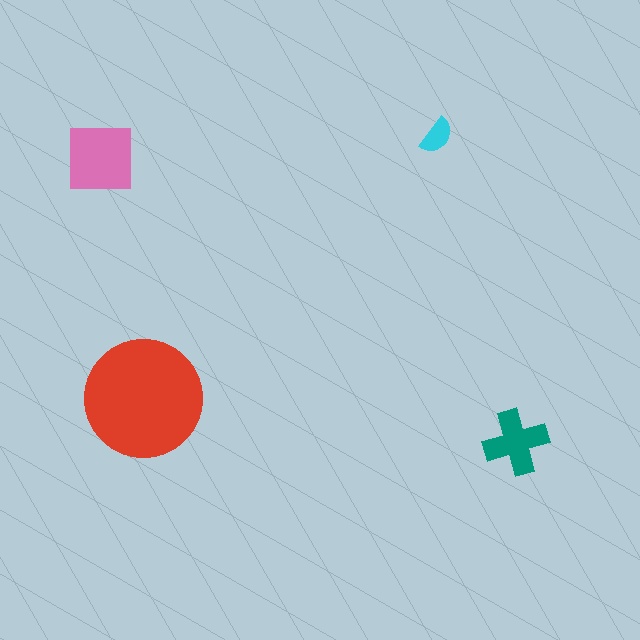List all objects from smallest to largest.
The cyan semicircle, the teal cross, the pink square, the red circle.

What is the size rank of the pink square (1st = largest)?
2nd.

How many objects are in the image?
There are 4 objects in the image.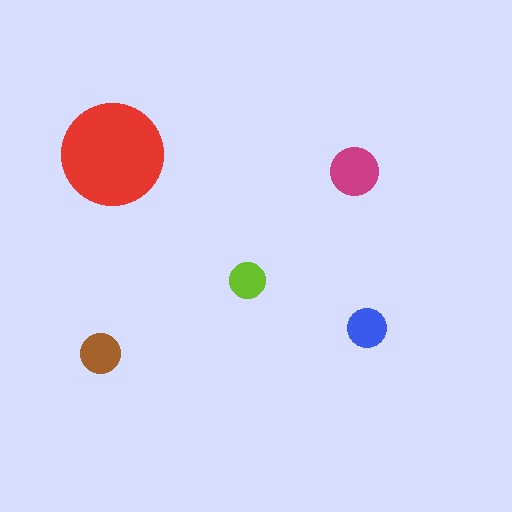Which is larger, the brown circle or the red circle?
The red one.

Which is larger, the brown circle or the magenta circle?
The magenta one.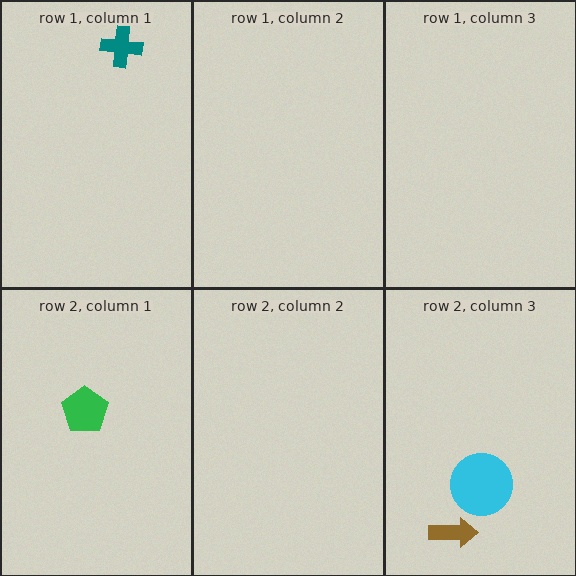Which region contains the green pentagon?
The row 2, column 1 region.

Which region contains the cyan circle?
The row 2, column 3 region.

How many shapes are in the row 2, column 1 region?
1.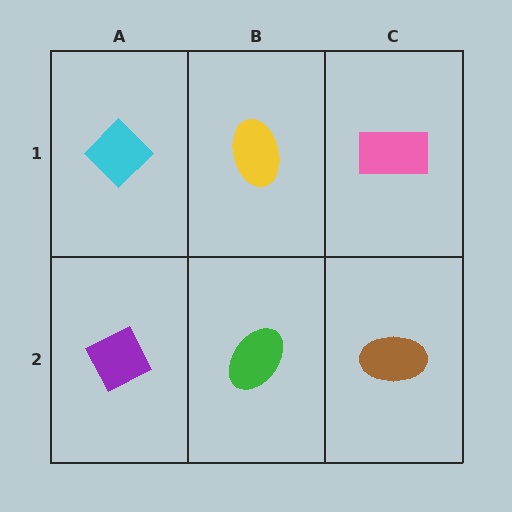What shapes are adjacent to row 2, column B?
A yellow ellipse (row 1, column B), a purple diamond (row 2, column A), a brown ellipse (row 2, column C).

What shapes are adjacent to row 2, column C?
A pink rectangle (row 1, column C), a green ellipse (row 2, column B).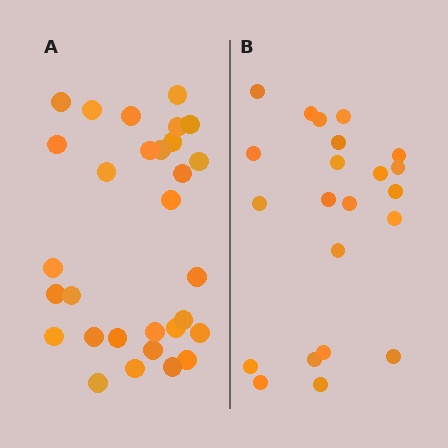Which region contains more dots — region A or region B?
Region A (the left region) has more dots.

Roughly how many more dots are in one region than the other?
Region A has roughly 8 or so more dots than region B.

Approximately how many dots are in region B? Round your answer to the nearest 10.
About 20 dots. (The exact count is 22, which rounds to 20.)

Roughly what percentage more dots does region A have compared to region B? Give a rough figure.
About 35% more.